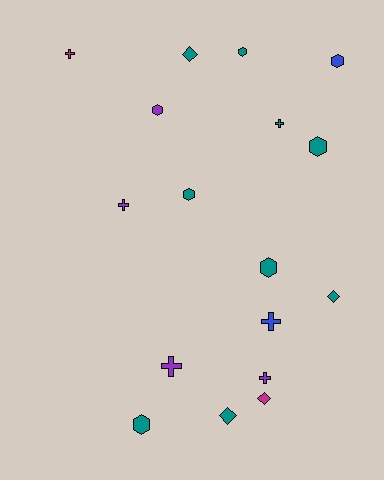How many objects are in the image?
There are 17 objects.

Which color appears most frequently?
Teal, with 9 objects.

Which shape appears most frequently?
Hexagon, with 7 objects.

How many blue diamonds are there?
There are no blue diamonds.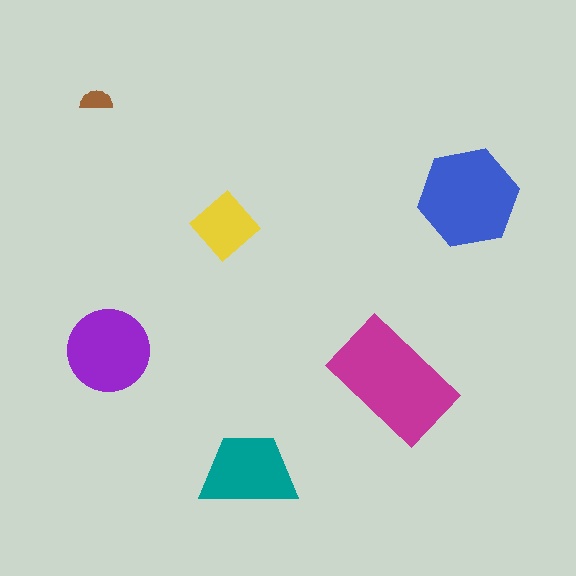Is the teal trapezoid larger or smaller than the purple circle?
Smaller.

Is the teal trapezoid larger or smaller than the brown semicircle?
Larger.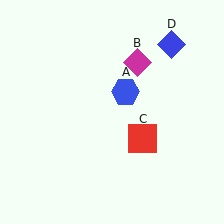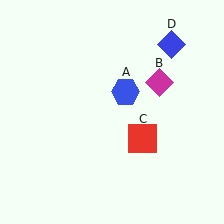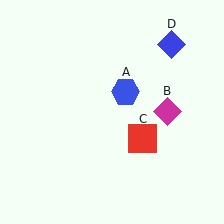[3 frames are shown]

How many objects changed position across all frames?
1 object changed position: magenta diamond (object B).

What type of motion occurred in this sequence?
The magenta diamond (object B) rotated clockwise around the center of the scene.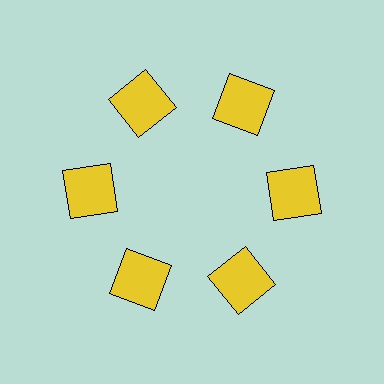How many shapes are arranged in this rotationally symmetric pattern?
There are 6 shapes, arranged in 6 groups of 1.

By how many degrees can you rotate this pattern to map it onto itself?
The pattern maps onto itself every 60 degrees of rotation.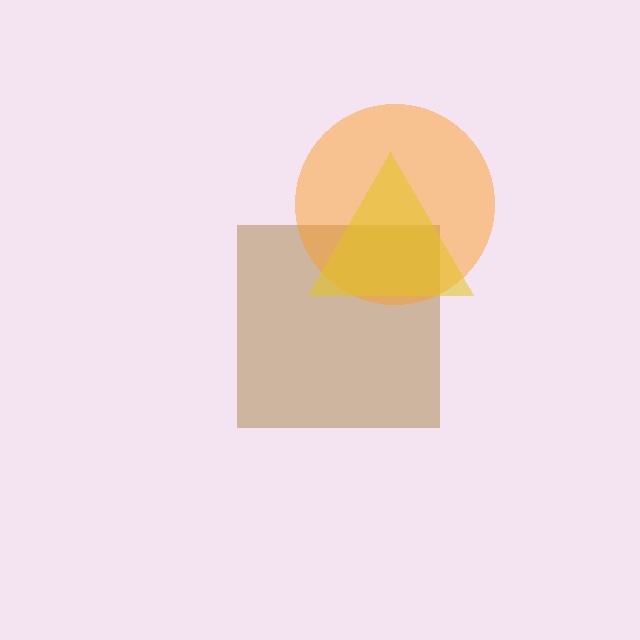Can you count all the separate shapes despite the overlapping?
Yes, there are 3 separate shapes.